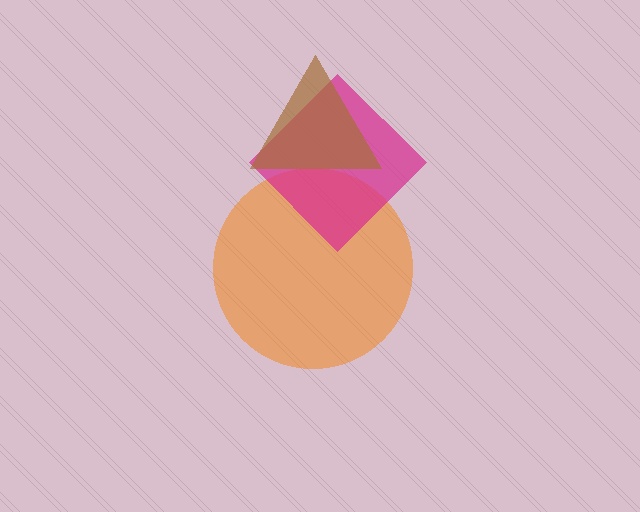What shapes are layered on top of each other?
The layered shapes are: an orange circle, a magenta diamond, a brown triangle.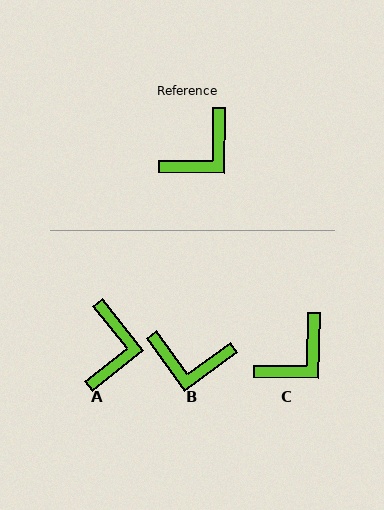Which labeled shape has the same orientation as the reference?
C.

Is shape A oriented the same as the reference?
No, it is off by about 40 degrees.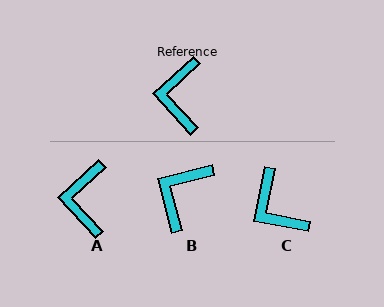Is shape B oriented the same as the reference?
No, it is off by about 28 degrees.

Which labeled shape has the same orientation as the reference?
A.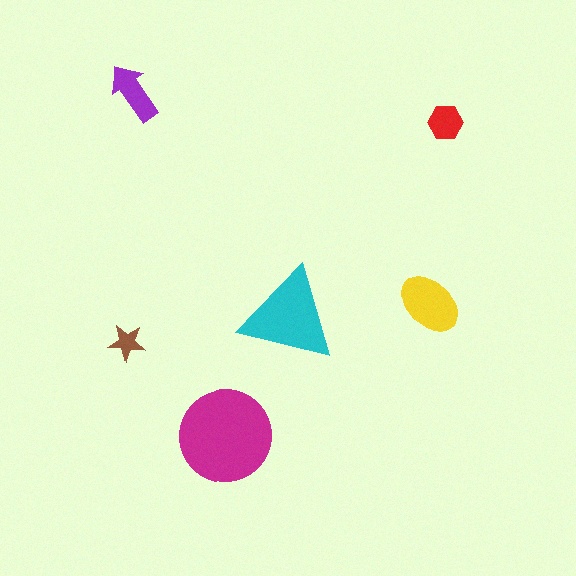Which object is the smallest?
The brown star.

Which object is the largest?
The magenta circle.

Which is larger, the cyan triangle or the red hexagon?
The cyan triangle.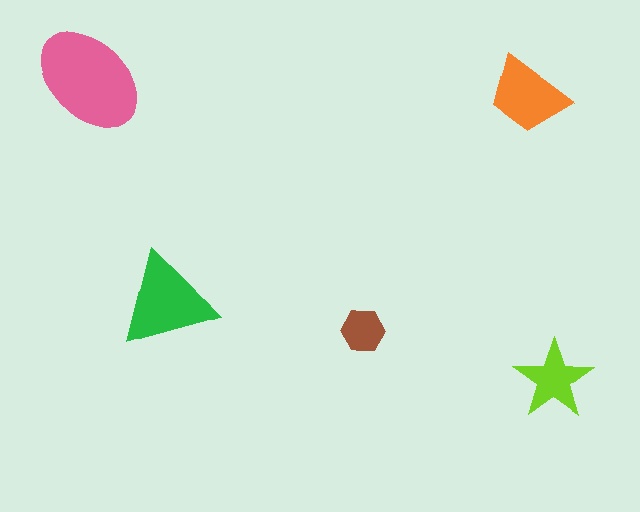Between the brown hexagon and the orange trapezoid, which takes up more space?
The orange trapezoid.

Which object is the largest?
The pink ellipse.